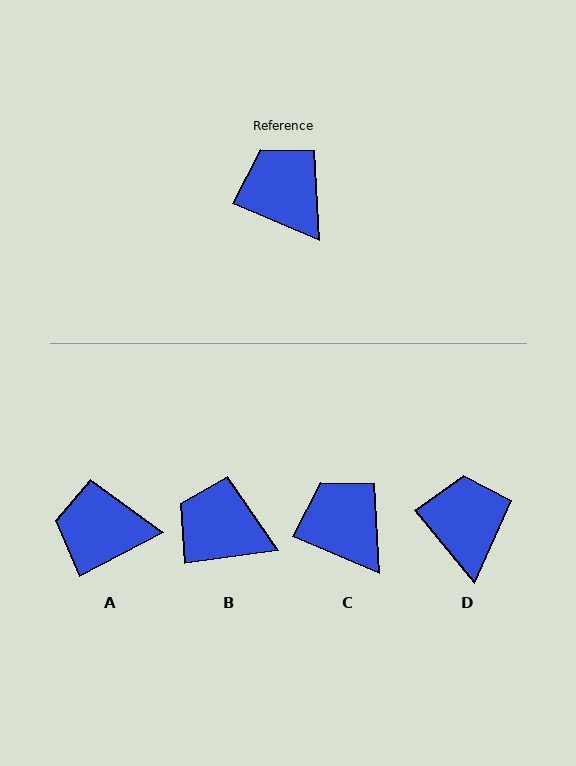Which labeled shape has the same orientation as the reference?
C.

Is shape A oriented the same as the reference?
No, it is off by about 51 degrees.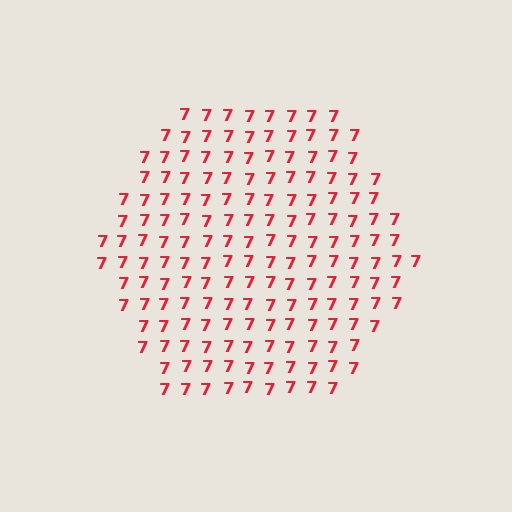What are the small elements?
The small elements are digit 7's.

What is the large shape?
The large shape is a hexagon.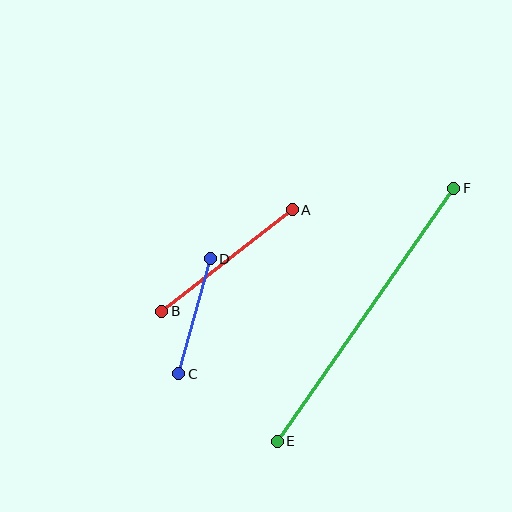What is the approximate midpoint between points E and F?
The midpoint is at approximately (366, 315) pixels.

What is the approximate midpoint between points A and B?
The midpoint is at approximately (227, 261) pixels.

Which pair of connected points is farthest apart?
Points E and F are farthest apart.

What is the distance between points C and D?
The distance is approximately 119 pixels.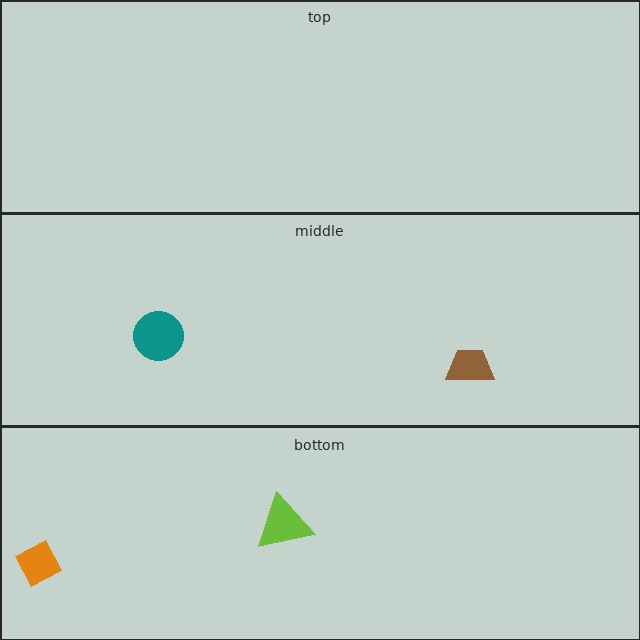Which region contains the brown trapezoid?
The middle region.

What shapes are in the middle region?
The teal circle, the brown trapezoid.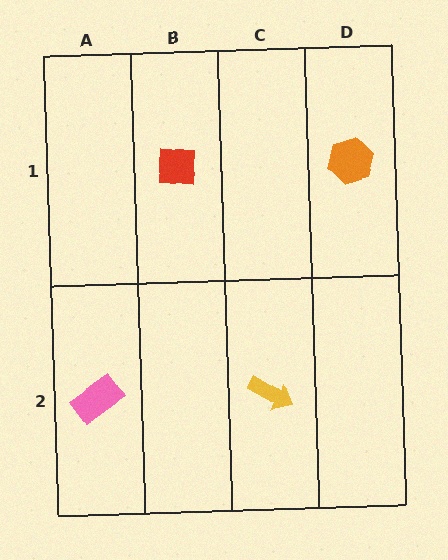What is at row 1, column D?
An orange hexagon.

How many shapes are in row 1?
2 shapes.